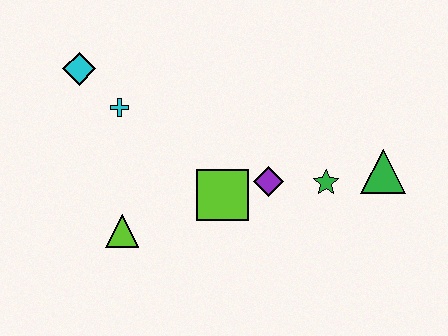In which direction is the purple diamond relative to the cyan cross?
The purple diamond is to the right of the cyan cross.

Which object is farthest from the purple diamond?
The cyan diamond is farthest from the purple diamond.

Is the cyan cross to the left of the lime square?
Yes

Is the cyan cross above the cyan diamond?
No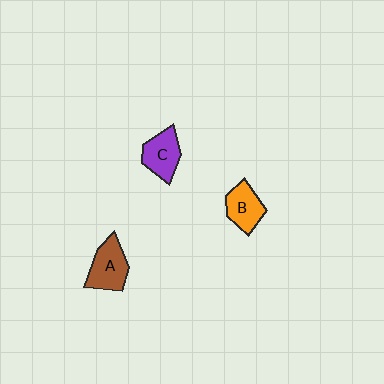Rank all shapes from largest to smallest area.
From largest to smallest: A (brown), C (purple), B (orange).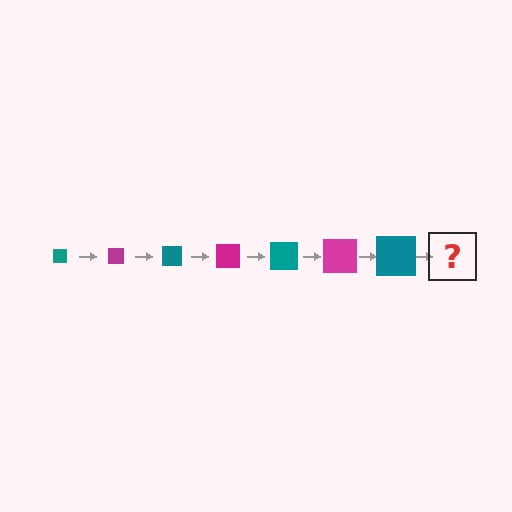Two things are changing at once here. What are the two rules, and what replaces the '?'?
The two rules are that the square grows larger each step and the color cycles through teal and magenta. The '?' should be a magenta square, larger than the previous one.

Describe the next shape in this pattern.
It should be a magenta square, larger than the previous one.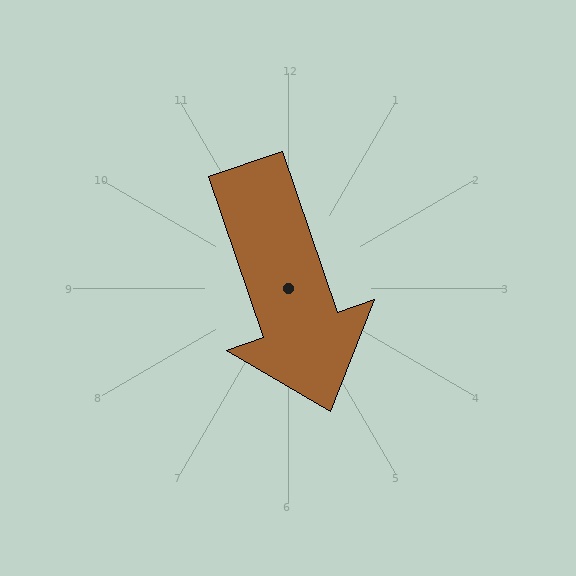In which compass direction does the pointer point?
South.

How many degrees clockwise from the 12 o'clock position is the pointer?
Approximately 161 degrees.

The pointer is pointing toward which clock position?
Roughly 5 o'clock.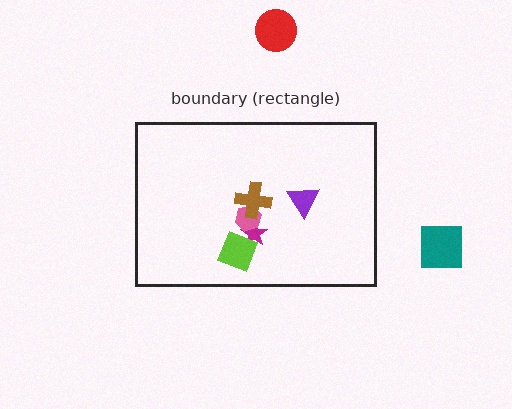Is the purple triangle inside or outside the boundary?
Inside.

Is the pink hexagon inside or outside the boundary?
Inside.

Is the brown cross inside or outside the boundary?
Inside.